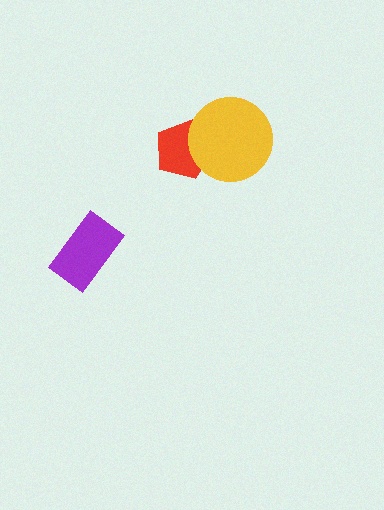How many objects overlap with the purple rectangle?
0 objects overlap with the purple rectangle.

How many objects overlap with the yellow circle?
1 object overlaps with the yellow circle.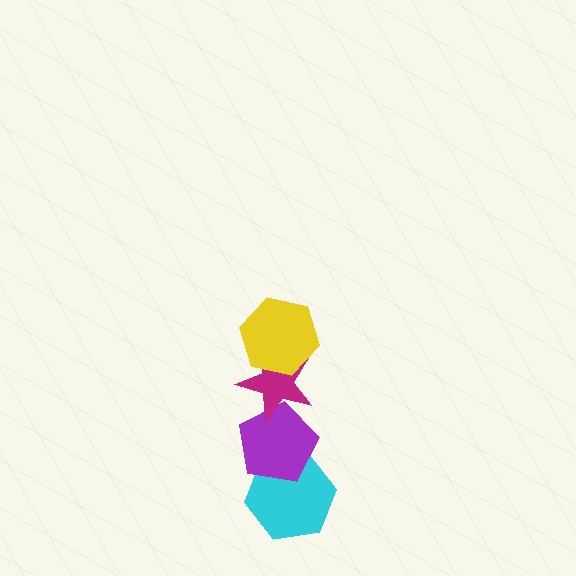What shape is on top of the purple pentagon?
The magenta star is on top of the purple pentagon.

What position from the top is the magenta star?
The magenta star is 2nd from the top.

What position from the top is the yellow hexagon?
The yellow hexagon is 1st from the top.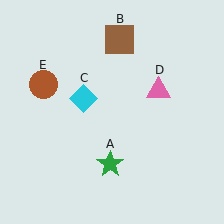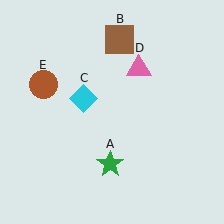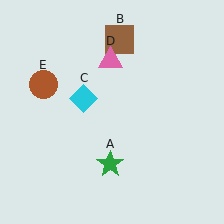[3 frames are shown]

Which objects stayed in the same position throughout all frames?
Green star (object A) and brown square (object B) and cyan diamond (object C) and brown circle (object E) remained stationary.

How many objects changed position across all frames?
1 object changed position: pink triangle (object D).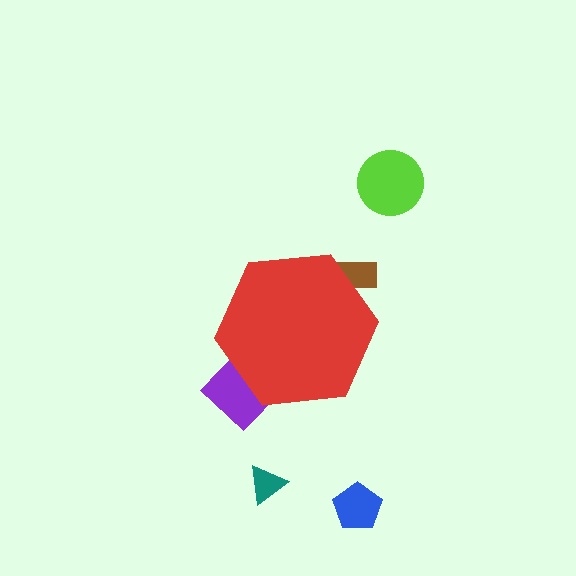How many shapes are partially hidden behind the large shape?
2 shapes are partially hidden.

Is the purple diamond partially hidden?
Yes, the purple diamond is partially hidden behind the red hexagon.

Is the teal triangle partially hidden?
No, the teal triangle is fully visible.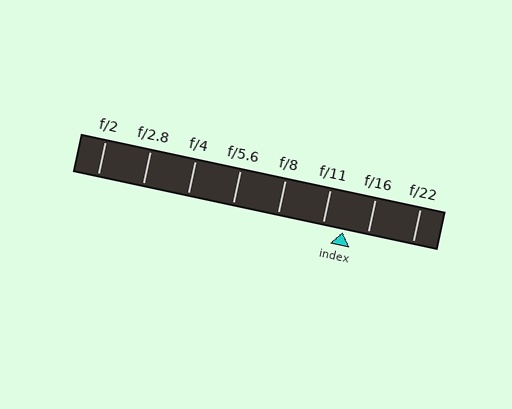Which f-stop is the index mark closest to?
The index mark is closest to f/11.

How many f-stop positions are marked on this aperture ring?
There are 8 f-stop positions marked.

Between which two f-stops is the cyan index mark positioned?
The index mark is between f/11 and f/16.